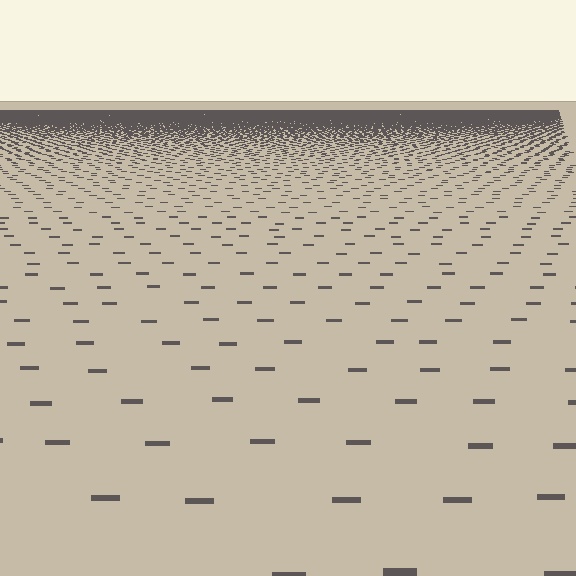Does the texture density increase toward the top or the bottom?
Density increases toward the top.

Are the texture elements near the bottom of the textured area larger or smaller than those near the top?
Larger. Near the bottom, elements are closer to the viewer and appear at a bigger on-screen size.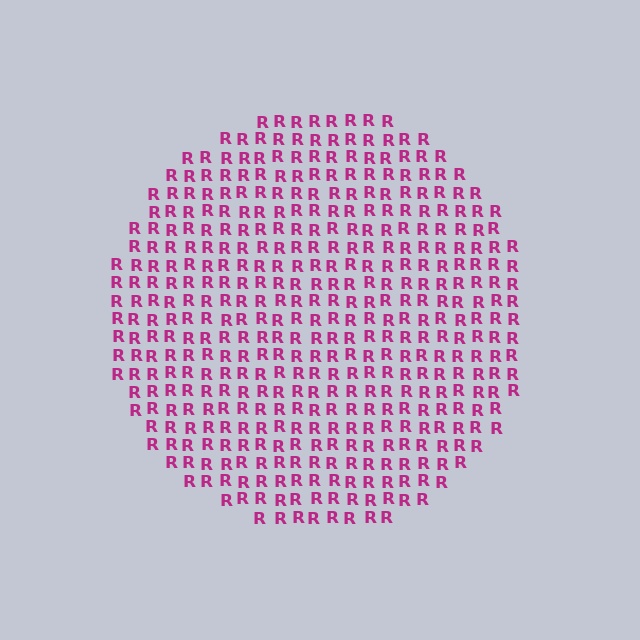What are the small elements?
The small elements are letter R's.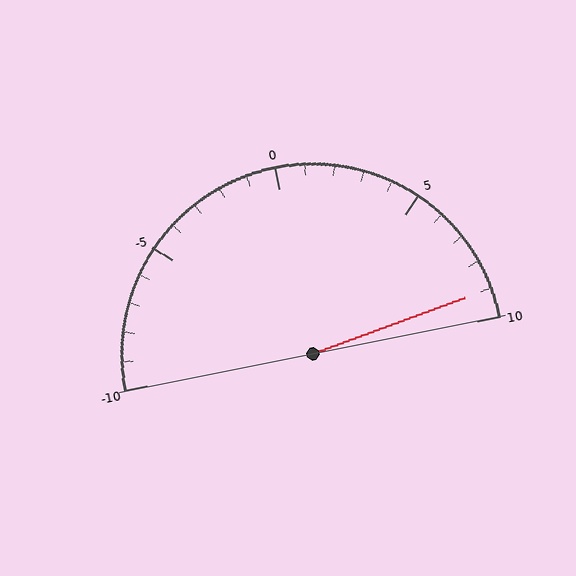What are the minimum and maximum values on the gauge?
The gauge ranges from -10 to 10.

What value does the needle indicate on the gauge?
The needle indicates approximately 9.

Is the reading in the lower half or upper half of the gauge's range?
The reading is in the upper half of the range (-10 to 10).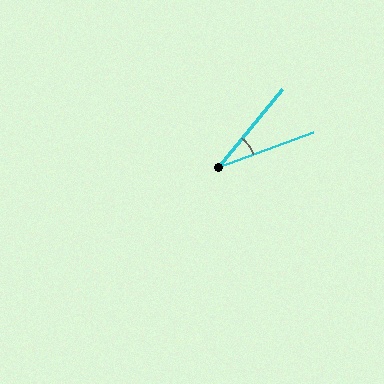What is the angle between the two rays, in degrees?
Approximately 30 degrees.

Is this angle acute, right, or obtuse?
It is acute.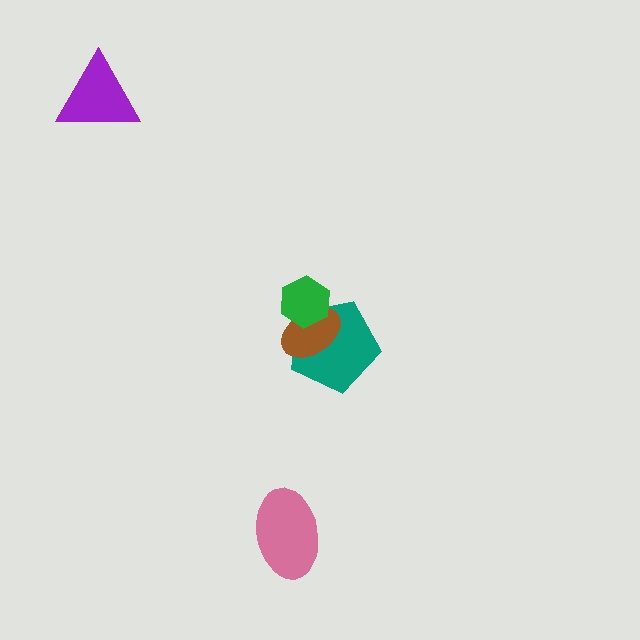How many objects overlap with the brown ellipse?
2 objects overlap with the brown ellipse.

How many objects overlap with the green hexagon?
2 objects overlap with the green hexagon.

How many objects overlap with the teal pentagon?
2 objects overlap with the teal pentagon.